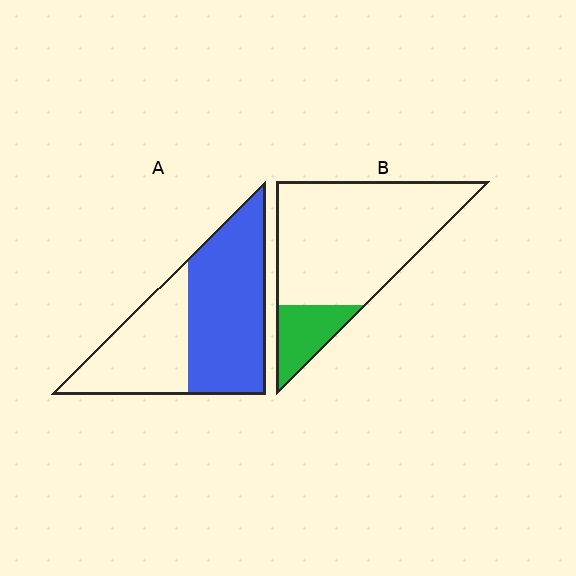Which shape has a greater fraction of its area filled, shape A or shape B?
Shape A.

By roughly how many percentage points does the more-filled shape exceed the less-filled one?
By roughly 40 percentage points (A over B).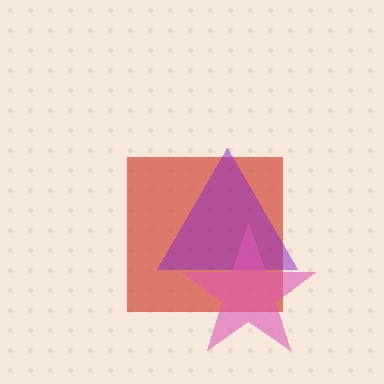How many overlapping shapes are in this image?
There are 3 overlapping shapes in the image.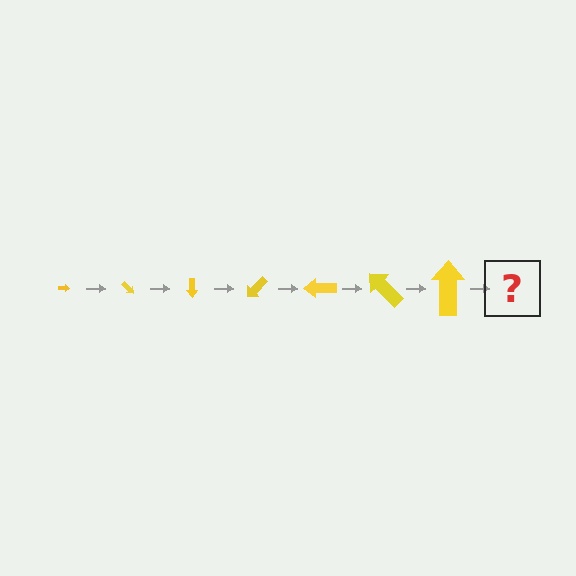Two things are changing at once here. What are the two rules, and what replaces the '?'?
The two rules are that the arrow grows larger each step and it rotates 45 degrees each step. The '?' should be an arrow, larger than the previous one and rotated 315 degrees from the start.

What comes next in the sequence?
The next element should be an arrow, larger than the previous one and rotated 315 degrees from the start.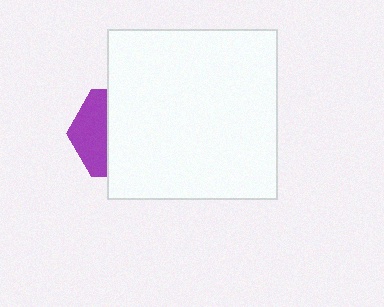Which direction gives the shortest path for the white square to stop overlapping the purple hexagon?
Moving right gives the shortest separation.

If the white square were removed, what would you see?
You would see the complete purple hexagon.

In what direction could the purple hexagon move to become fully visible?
The purple hexagon could move left. That would shift it out from behind the white square entirely.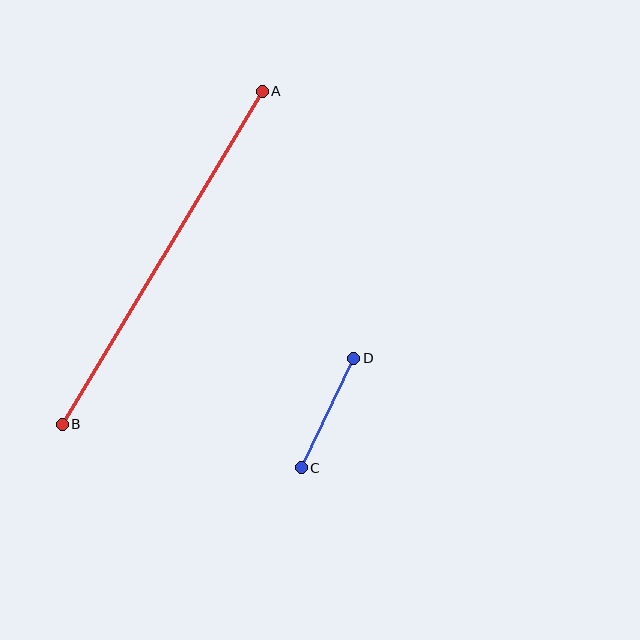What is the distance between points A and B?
The distance is approximately 388 pixels.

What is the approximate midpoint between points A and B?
The midpoint is at approximately (162, 258) pixels.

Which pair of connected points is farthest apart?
Points A and B are farthest apart.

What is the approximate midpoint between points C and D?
The midpoint is at approximately (328, 413) pixels.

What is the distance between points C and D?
The distance is approximately 122 pixels.